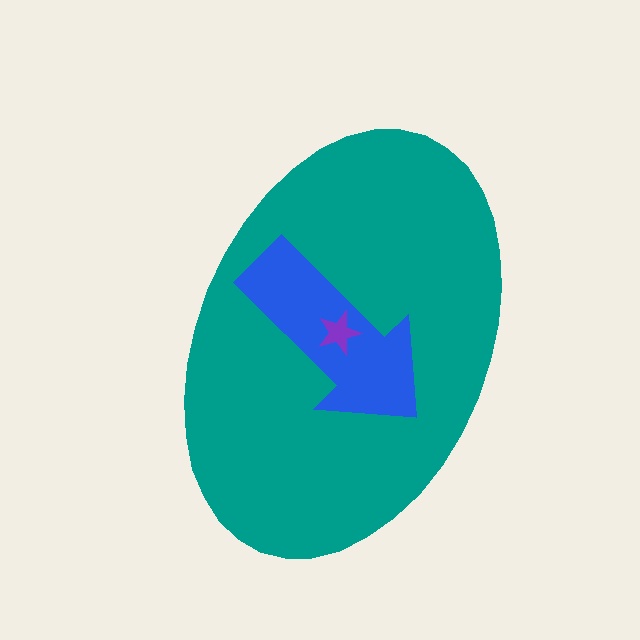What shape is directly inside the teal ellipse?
The blue arrow.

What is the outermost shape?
The teal ellipse.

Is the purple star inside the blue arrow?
Yes.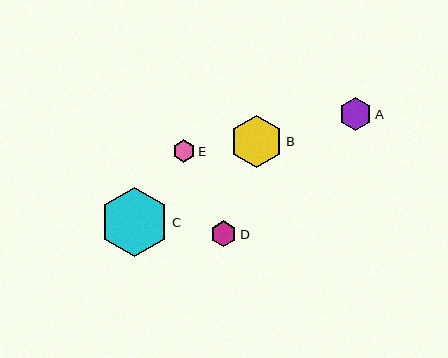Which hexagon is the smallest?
Hexagon E is the smallest with a size of approximately 23 pixels.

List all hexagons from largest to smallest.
From largest to smallest: C, B, A, D, E.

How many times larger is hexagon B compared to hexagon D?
Hexagon B is approximately 2.0 times the size of hexagon D.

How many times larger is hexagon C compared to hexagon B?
Hexagon C is approximately 1.3 times the size of hexagon B.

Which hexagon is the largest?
Hexagon C is the largest with a size of approximately 70 pixels.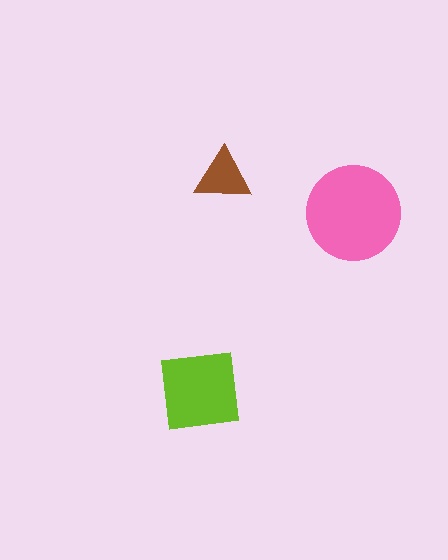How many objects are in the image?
There are 3 objects in the image.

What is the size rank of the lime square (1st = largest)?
2nd.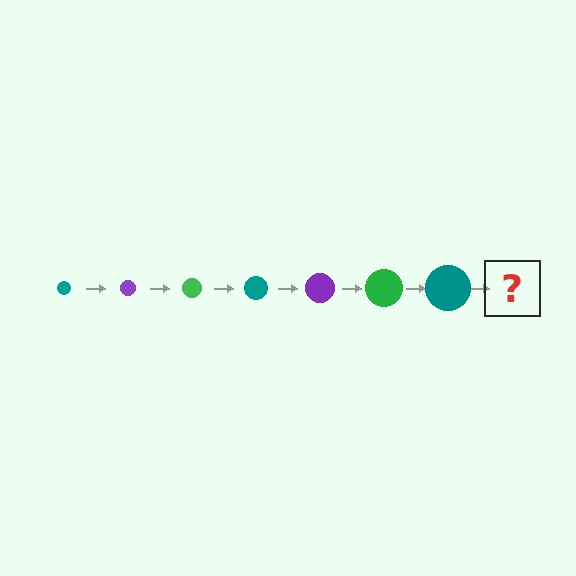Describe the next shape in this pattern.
It should be a purple circle, larger than the previous one.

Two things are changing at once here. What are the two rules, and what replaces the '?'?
The two rules are that the circle grows larger each step and the color cycles through teal, purple, and green. The '?' should be a purple circle, larger than the previous one.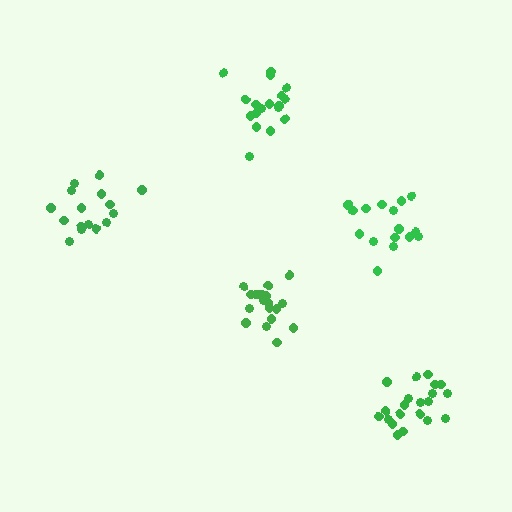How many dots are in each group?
Group 1: 19 dots, Group 2: 16 dots, Group 3: 18 dots, Group 4: 16 dots, Group 5: 21 dots (90 total).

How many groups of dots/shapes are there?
There are 5 groups.